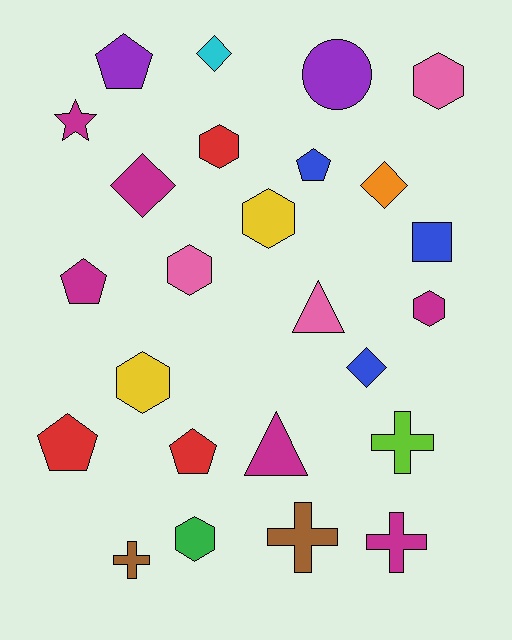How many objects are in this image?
There are 25 objects.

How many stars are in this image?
There is 1 star.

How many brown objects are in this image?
There are 2 brown objects.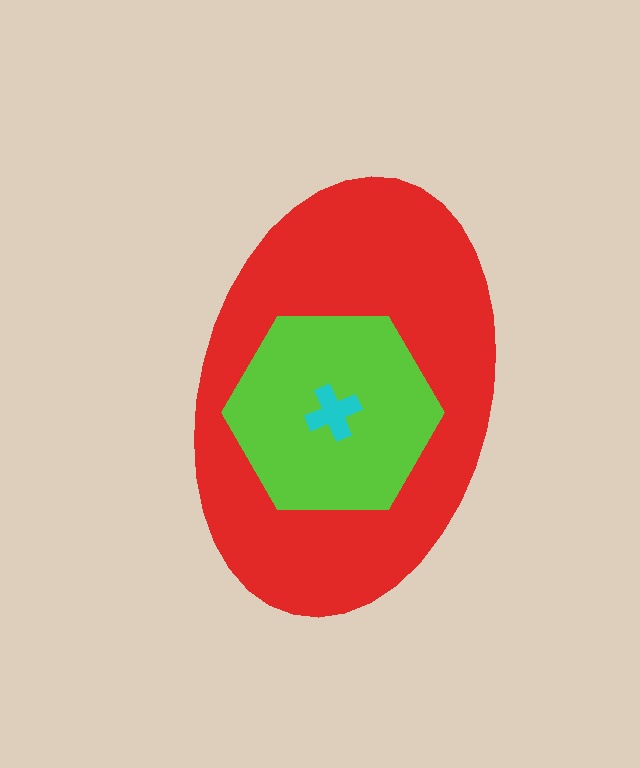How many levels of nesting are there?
3.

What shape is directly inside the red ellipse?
The lime hexagon.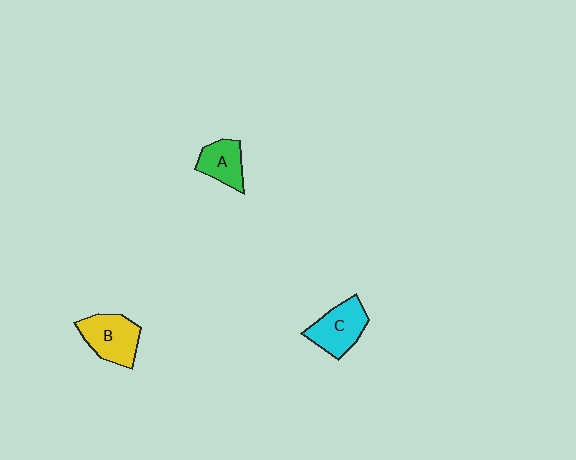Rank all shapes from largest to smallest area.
From largest to smallest: B (yellow), C (cyan), A (green).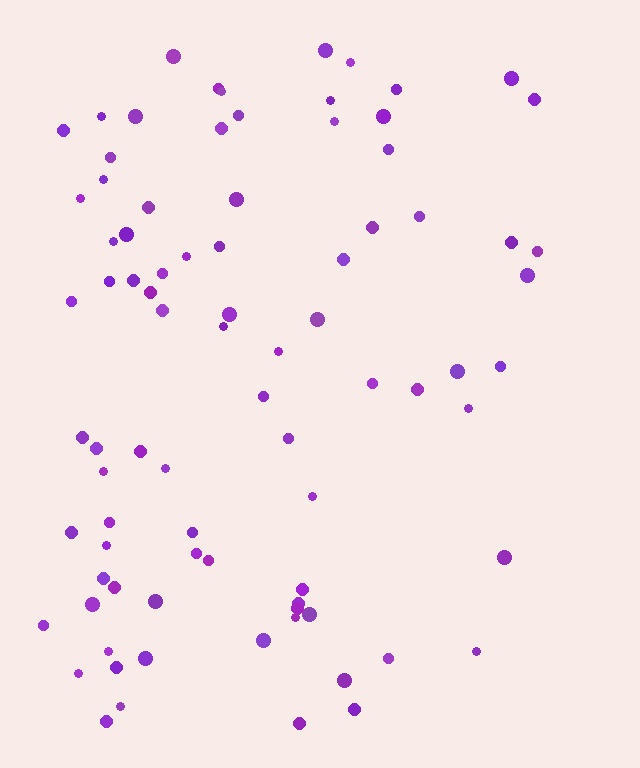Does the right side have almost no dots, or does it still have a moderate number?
Still a moderate number, just noticeably fewer than the left.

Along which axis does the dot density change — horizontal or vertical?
Horizontal.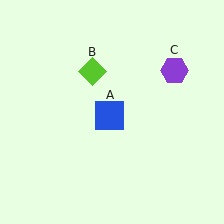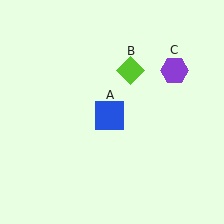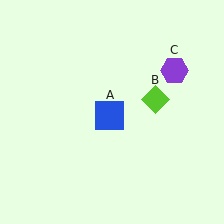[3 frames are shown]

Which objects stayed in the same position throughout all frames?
Blue square (object A) and purple hexagon (object C) remained stationary.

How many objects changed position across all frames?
1 object changed position: lime diamond (object B).